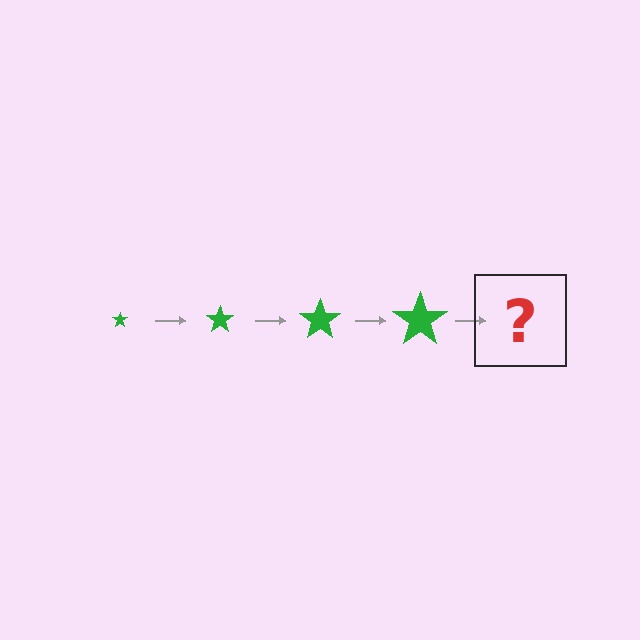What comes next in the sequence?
The next element should be a green star, larger than the previous one.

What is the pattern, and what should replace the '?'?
The pattern is that the star gets progressively larger each step. The '?' should be a green star, larger than the previous one.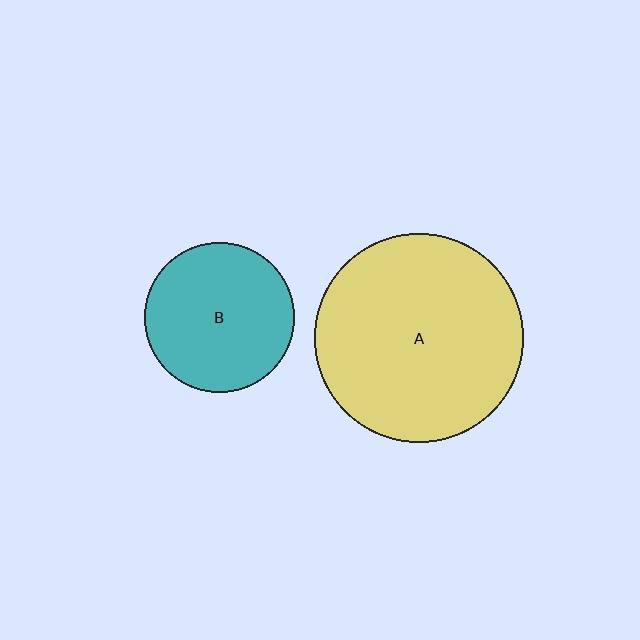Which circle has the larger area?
Circle A (yellow).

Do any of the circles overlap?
No, none of the circles overlap.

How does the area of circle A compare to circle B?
Approximately 1.9 times.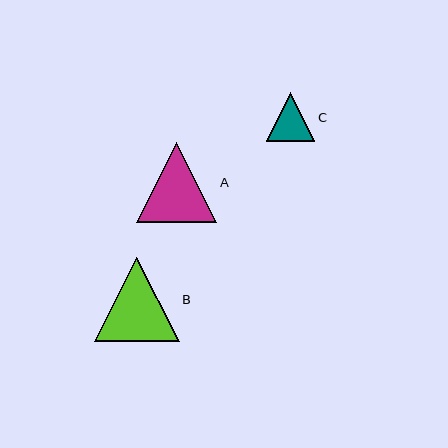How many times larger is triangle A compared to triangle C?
Triangle A is approximately 1.6 times the size of triangle C.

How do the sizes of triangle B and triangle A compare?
Triangle B and triangle A are approximately the same size.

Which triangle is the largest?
Triangle B is the largest with a size of approximately 85 pixels.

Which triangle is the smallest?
Triangle C is the smallest with a size of approximately 49 pixels.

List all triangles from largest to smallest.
From largest to smallest: B, A, C.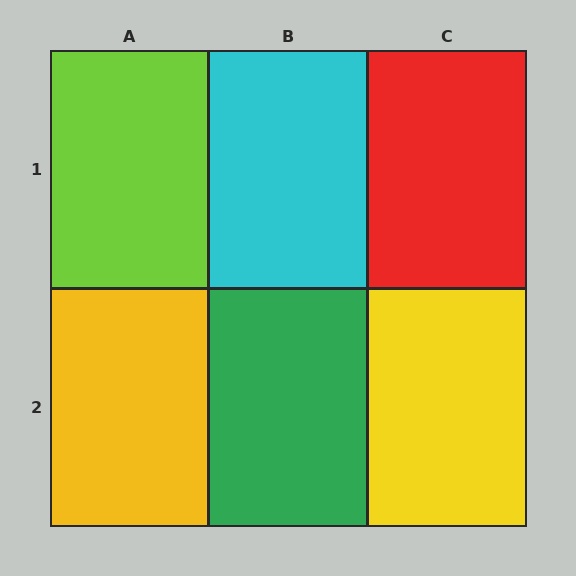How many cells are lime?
1 cell is lime.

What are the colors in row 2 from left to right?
Yellow, green, yellow.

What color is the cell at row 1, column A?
Lime.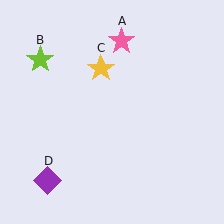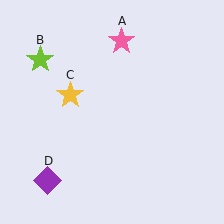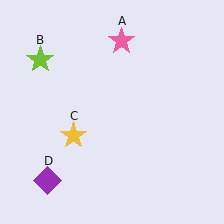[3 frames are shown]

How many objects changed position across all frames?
1 object changed position: yellow star (object C).